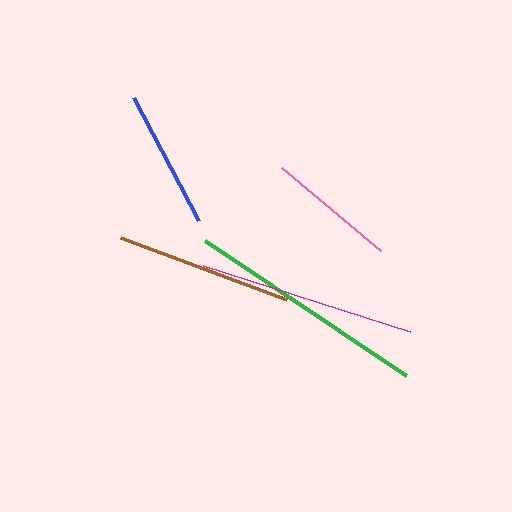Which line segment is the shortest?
The pink line is the shortest at approximately 129 pixels.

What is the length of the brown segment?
The brown segment is approximately 177 pixels long.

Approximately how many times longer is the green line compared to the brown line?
The green line is approximately 1.4 times the length of the brown line.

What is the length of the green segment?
The green segment is approximately 242 pixels long.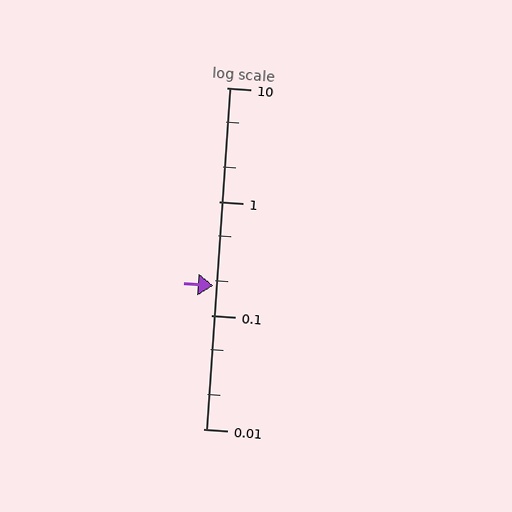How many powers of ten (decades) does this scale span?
The scale spans 3 decades, from 0.01 to 10.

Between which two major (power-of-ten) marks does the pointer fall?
The pointer is between 0.1 and 1.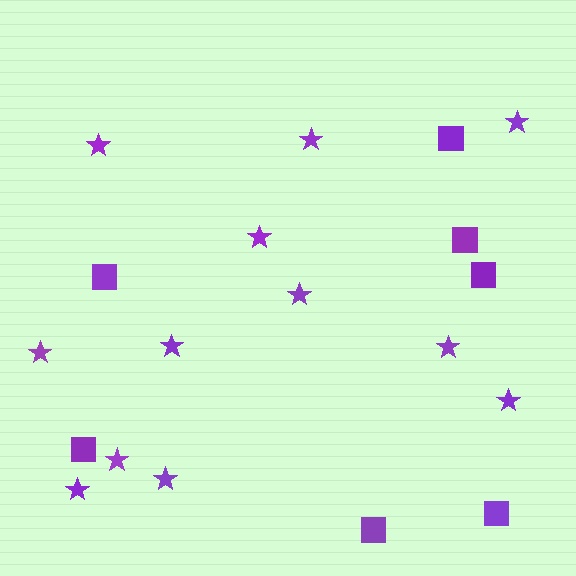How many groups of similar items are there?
There are 2 groups: one group of squares (7) and one group of stars (12).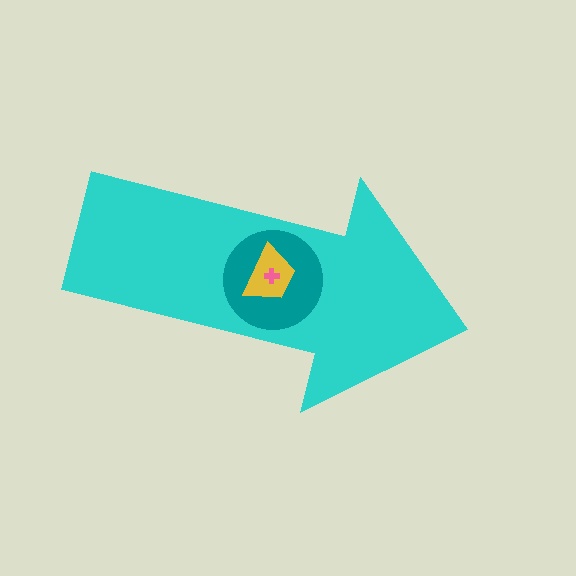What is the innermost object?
The pink cross.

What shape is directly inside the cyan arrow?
The teal circle.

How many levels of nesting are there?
4.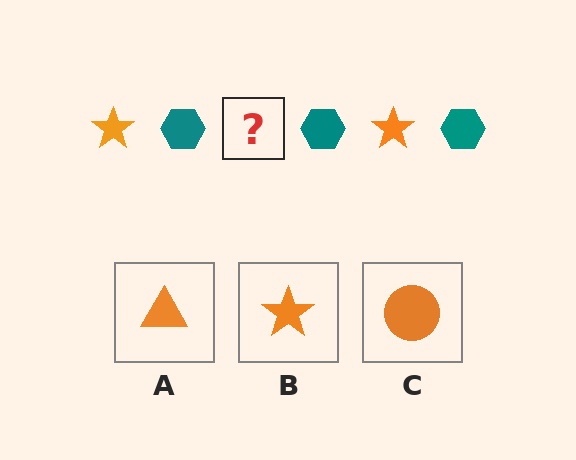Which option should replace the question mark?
Option B.